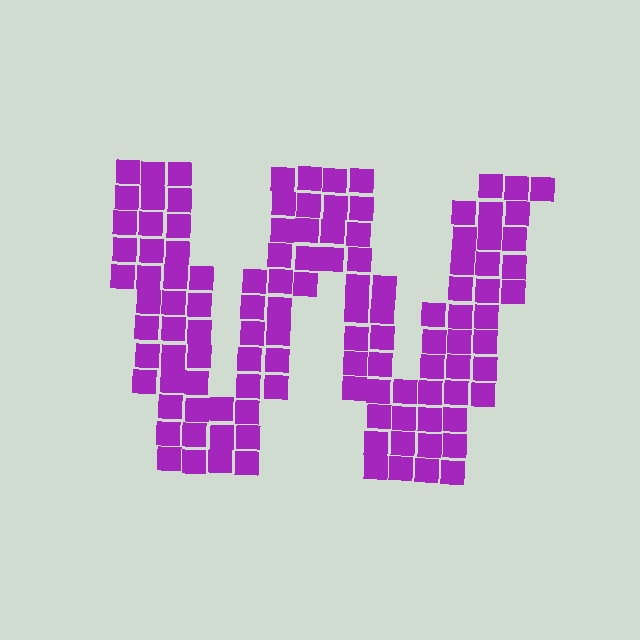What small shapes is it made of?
It is made of small squares.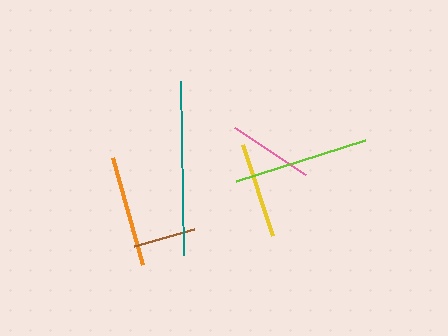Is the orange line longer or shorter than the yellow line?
The orange line is longer than the yellow line.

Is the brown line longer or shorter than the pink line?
The pink line is longer than the brown line.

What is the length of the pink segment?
The pink segment is approximately 85 pixels long.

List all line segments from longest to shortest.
From longest to shortest: teal, lime, orange, yellow, pink, brown.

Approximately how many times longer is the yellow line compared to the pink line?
The yellow line is approximately 1.1 times the length of the pink line.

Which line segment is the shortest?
The brown line is the shortest at approximately 62 pixels.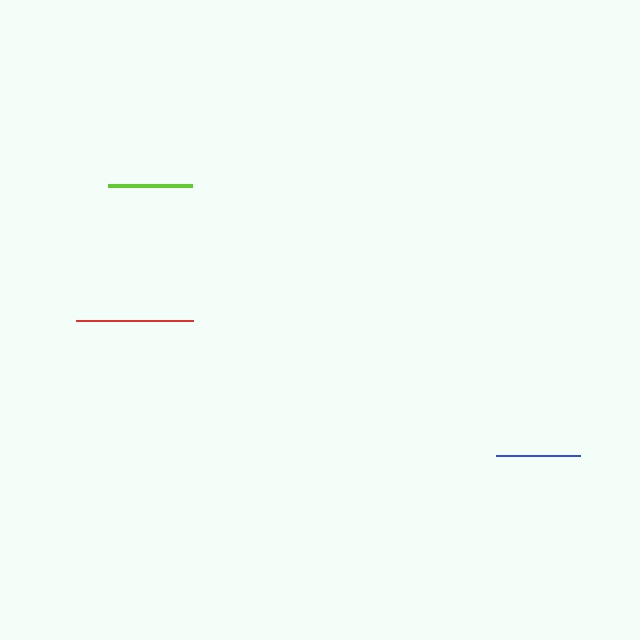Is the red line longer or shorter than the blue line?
The red line is longer than the blue line.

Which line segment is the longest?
The red line is the longest at approximately 117 pixels.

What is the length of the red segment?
The red segment is approximately 117 pixels long.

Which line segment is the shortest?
The lime line is the shortest at approximately 83 pixels.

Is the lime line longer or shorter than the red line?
The red line is longer than the lime line.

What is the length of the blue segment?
The blue segment is approximately 85 pixels long.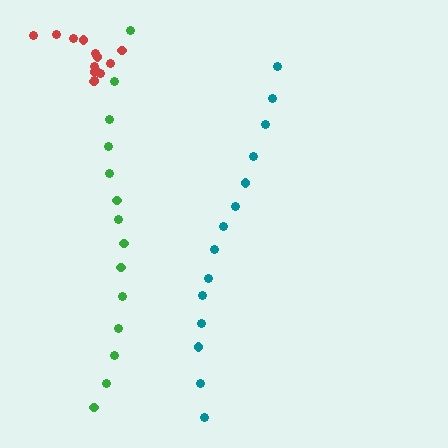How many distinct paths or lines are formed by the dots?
There are 3 distinct paths.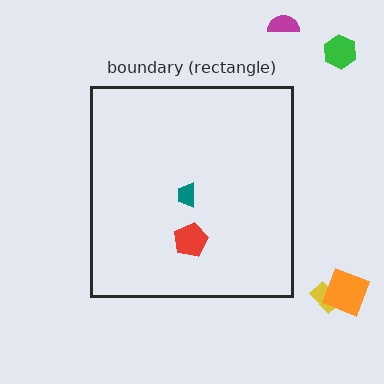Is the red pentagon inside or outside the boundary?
Inside.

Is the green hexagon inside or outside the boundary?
Outside.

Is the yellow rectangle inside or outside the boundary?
Outside.